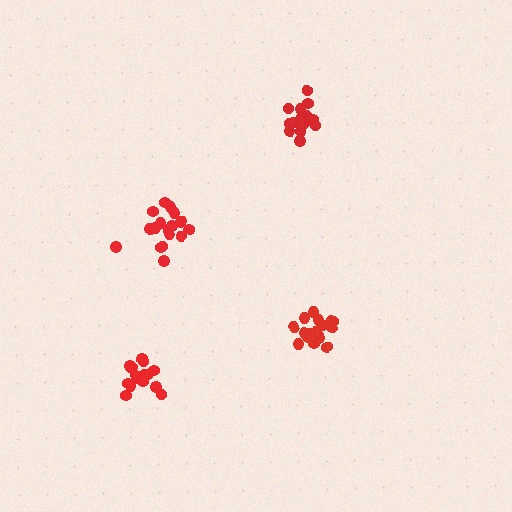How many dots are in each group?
Group 1: 19 dots, Group 2: 17 dots, Group 3: 16 dots, Group 4: 16 dots (68 total).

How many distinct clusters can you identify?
There are 4 distinct clusters.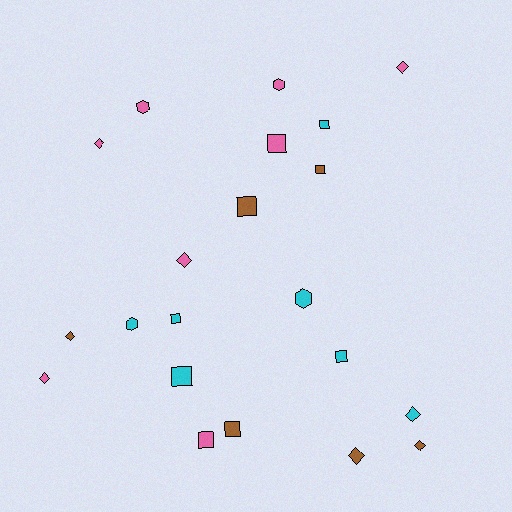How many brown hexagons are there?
There are no brown hexagons.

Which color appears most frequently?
Pink, with 8 objects.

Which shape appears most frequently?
Square, with 9 objects.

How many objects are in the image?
There are 21 objects.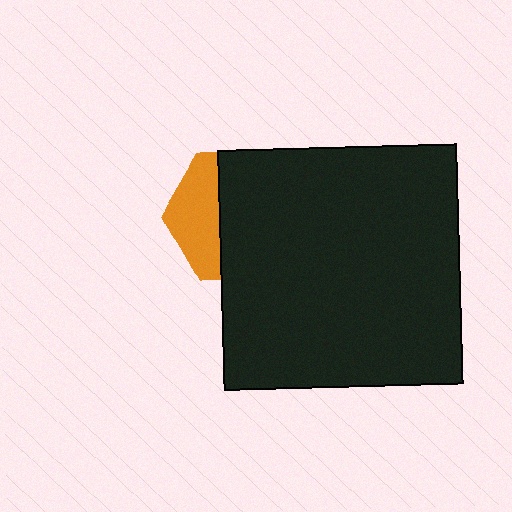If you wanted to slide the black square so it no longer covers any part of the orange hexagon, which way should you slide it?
Slide it right — that is the most direct way to separate the two shapes.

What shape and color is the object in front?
The object in front is a black square.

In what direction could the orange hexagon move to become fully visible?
The orange hexagon could move left. That would shift it out from behind the black square entirely.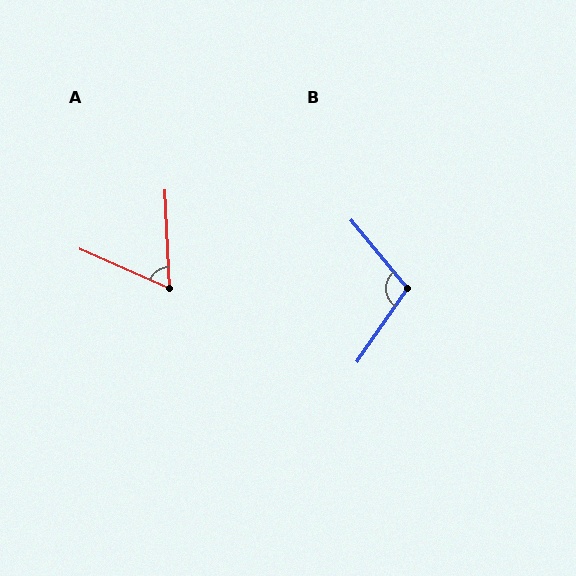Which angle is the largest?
B, at approximately 106 degrees.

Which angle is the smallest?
A, at approximately 64 degrees.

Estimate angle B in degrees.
Approximately 106 degrees.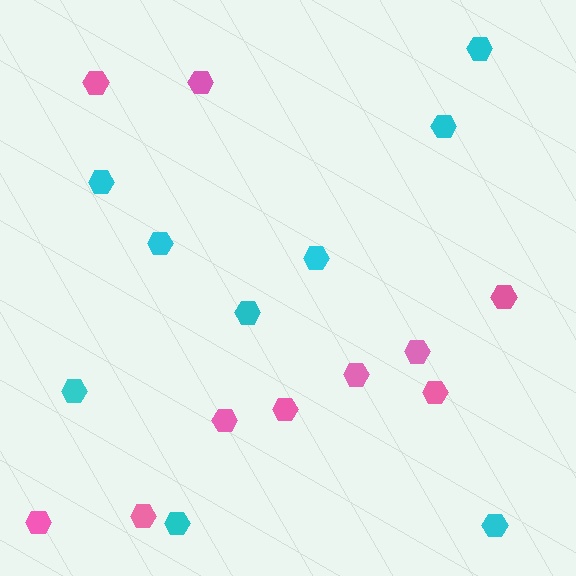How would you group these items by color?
There are 2 groups: one group of pink hexagons (10) and one group of cyan hexagons (9).